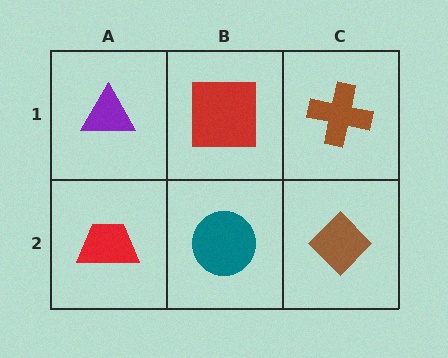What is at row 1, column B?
A red square.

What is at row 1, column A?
A purple triangle.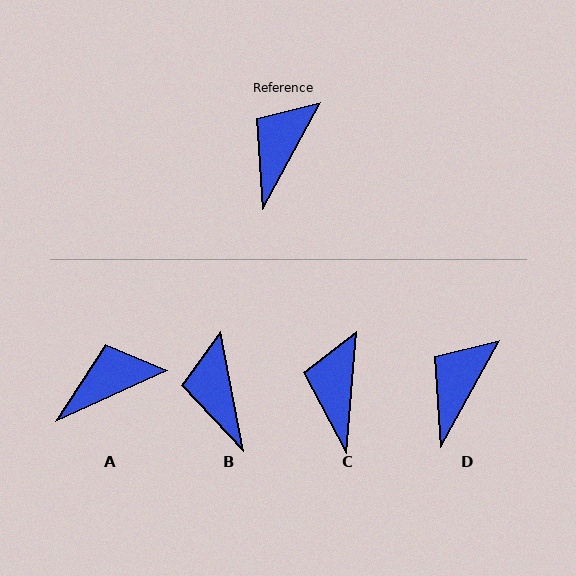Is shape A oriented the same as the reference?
No, it is off by about 37 degrees.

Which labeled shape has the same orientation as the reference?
D.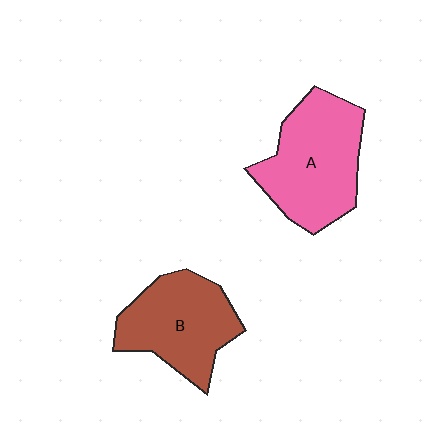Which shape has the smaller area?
Shape B (brown).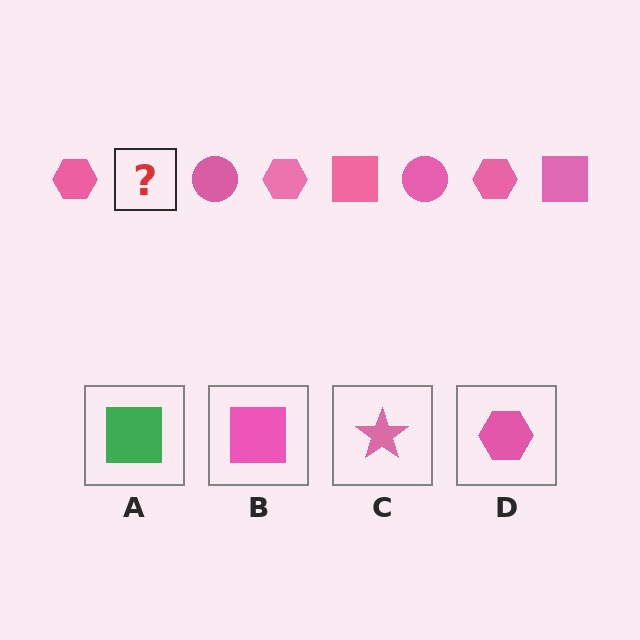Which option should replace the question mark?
Option B.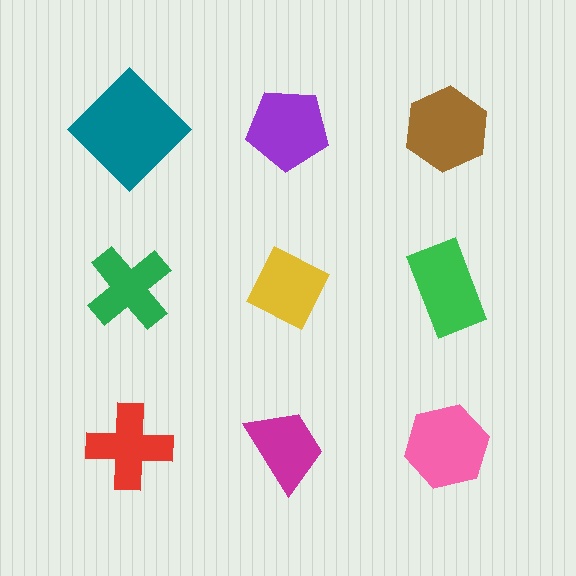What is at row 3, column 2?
A magenta trapezoid.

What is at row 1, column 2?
A purple pentagon.